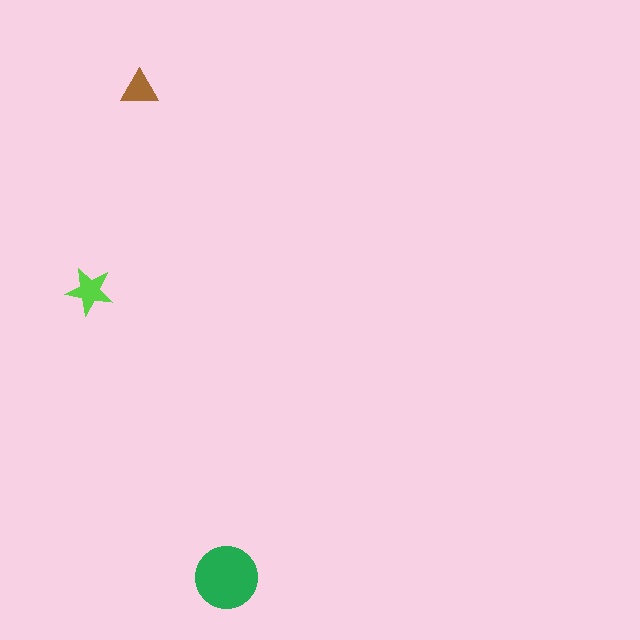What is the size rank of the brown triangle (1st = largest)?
3rd.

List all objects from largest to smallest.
The green circle, the lime star, the brown triangle.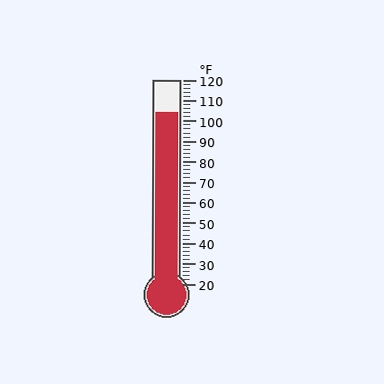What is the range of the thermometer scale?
The thermometer scale ranges from 20°F to 120°F.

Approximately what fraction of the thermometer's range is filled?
The thermometer is filled to approximately 85% of its range.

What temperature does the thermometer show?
The thermometer shows approximately 104°F.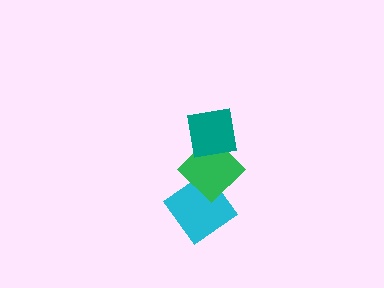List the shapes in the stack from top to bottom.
From top to bottom: the teal square, the green diamond, the cyan diamond.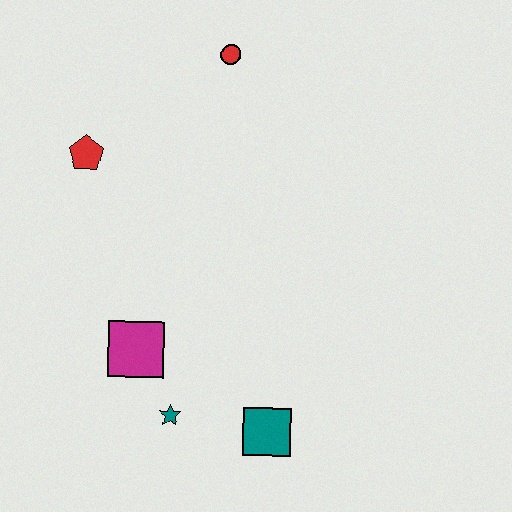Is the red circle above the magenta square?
Yes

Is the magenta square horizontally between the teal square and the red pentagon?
Yes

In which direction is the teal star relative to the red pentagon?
The teal star is below the red pentagon.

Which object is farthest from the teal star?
The red circle is farthest from the teal star.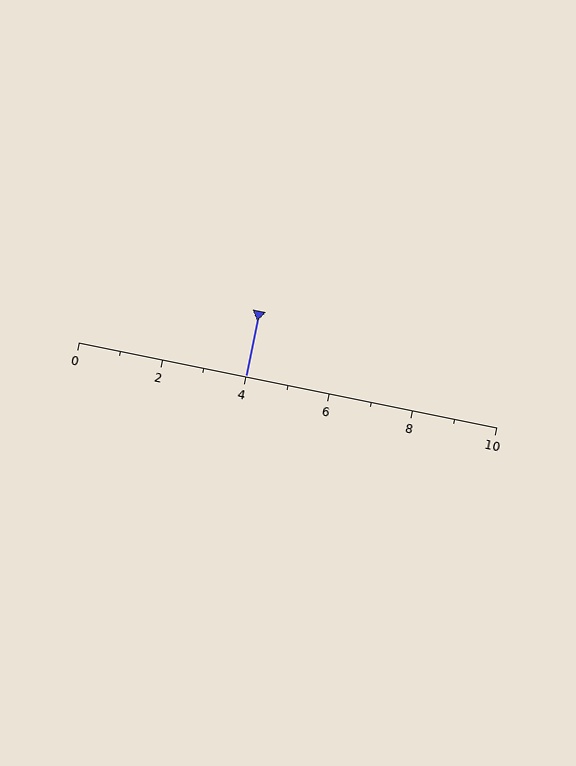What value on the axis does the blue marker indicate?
The marker indicates approximately 4.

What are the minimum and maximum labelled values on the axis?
The axis runs from 0 to 10.